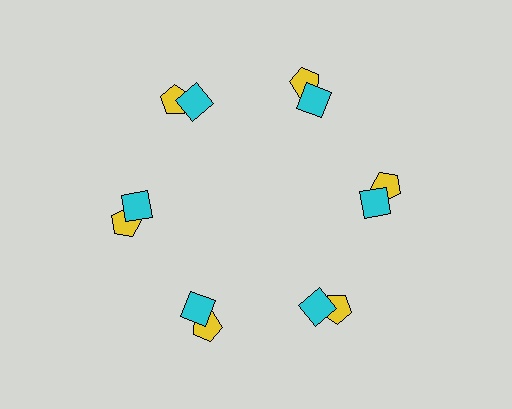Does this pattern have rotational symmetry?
Yes, this pattern has 6-fold rotational symmetry. It looks the same after rotating 60 degrees around the center.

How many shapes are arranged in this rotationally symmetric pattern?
There are 12 shapes, arranged in 6 groups of 2.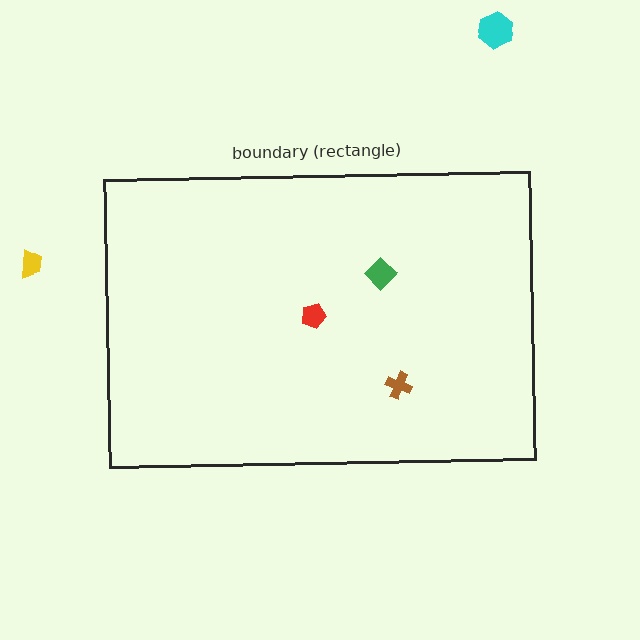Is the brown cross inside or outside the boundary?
Inside.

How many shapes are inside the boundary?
3 inside, 2 outside.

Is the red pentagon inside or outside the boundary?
Inside.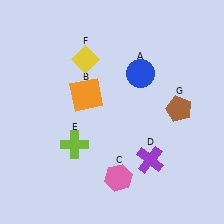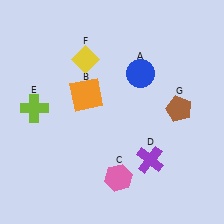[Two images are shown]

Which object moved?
The lime cross (E) moved left.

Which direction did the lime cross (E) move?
The lime cross (E) moved left.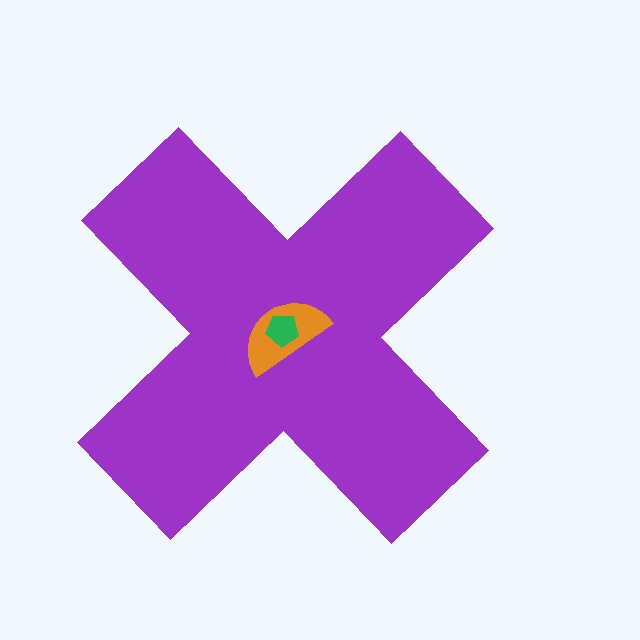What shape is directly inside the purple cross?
The orange semicircle.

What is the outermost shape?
The purple cross.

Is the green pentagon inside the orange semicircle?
Yes.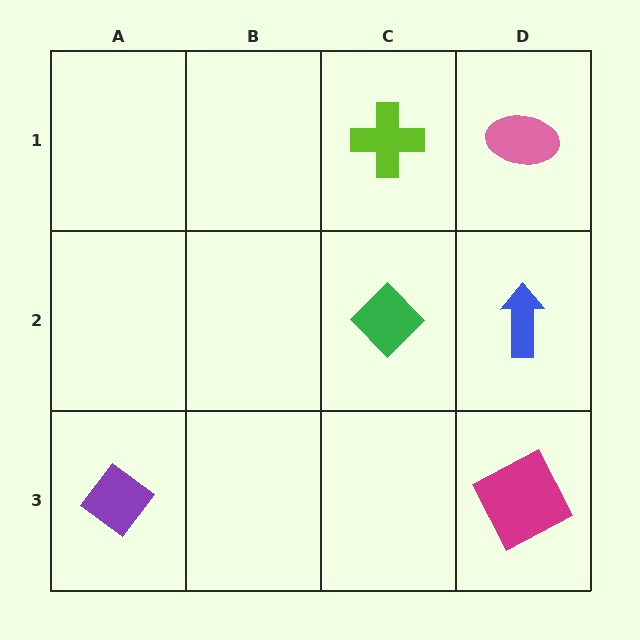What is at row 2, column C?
A green diamond.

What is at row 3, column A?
A purple diamond.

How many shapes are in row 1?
2 shapes.